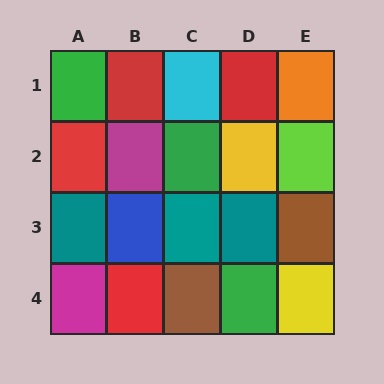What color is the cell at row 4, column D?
Green.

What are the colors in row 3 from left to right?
Teal, blue, teal, teal, brown.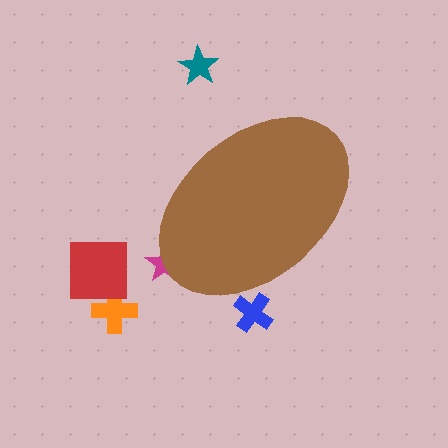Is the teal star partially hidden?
No, the teal star is fully visible.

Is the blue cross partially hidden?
Yes, the blue cross is partially hidden behind the brown ellipse.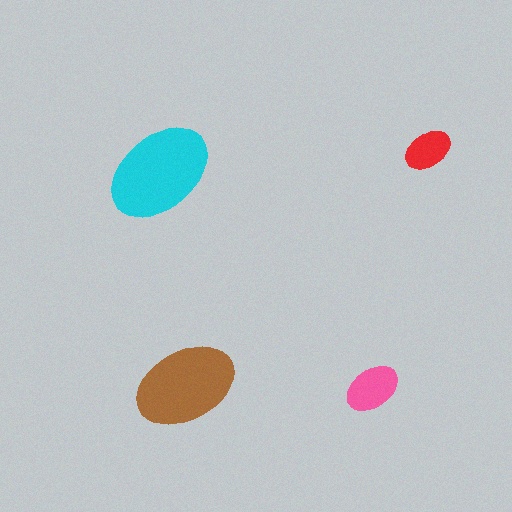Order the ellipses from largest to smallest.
the cyan one, the brown one, the pink one, the red one.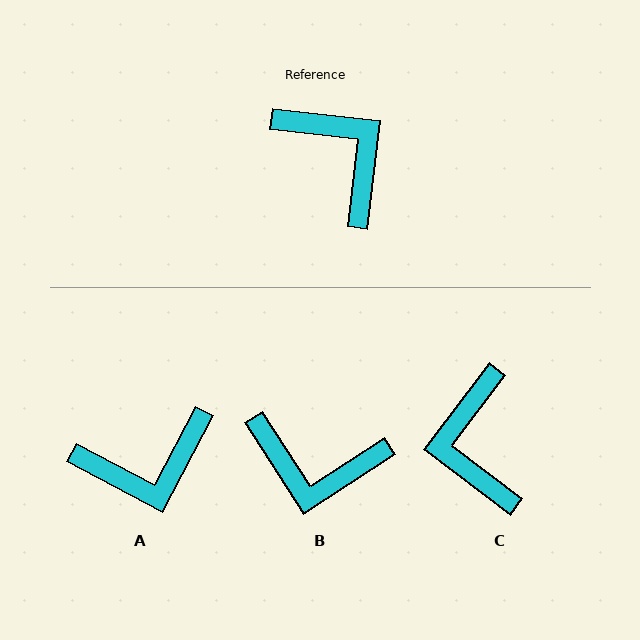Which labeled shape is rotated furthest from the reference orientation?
C, about 149 degrees away.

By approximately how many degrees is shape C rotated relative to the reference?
Approximately 149 degrees counter-clockwise.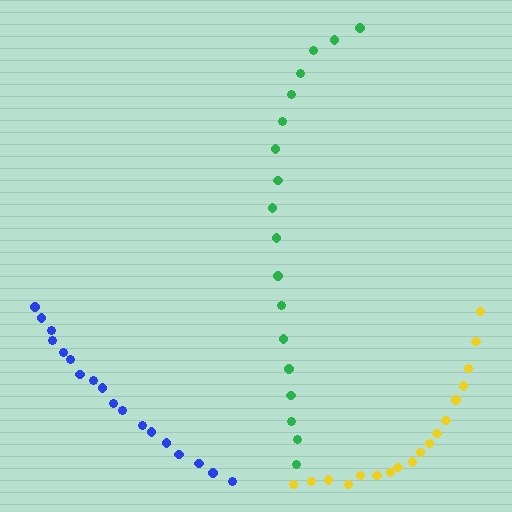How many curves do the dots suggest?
There are 3 distinct paths.